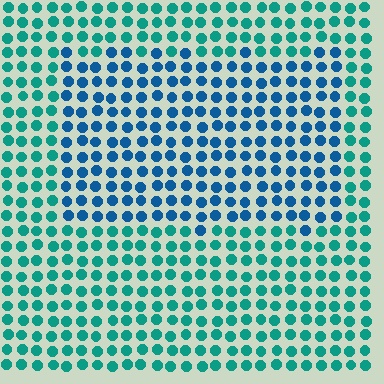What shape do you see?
I see a rectangle.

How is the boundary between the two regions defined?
The boundary is defined purely by a slight shift in hue (about 36 degrees). Spacing, size, and orientation are identical on both sides.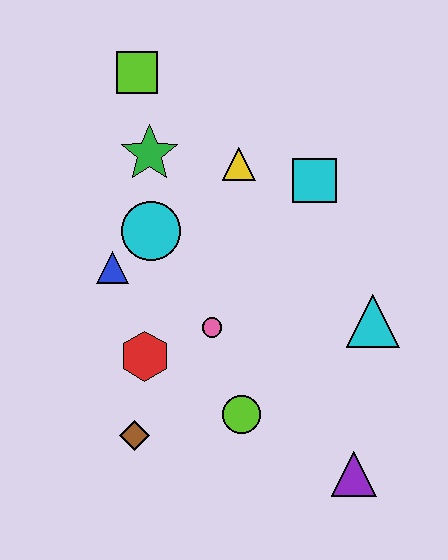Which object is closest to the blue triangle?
The cyan circle is closest to the blue triangle.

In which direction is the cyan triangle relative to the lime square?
The cyan triangle is below the lime square.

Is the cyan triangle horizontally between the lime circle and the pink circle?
No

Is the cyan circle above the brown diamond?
Yes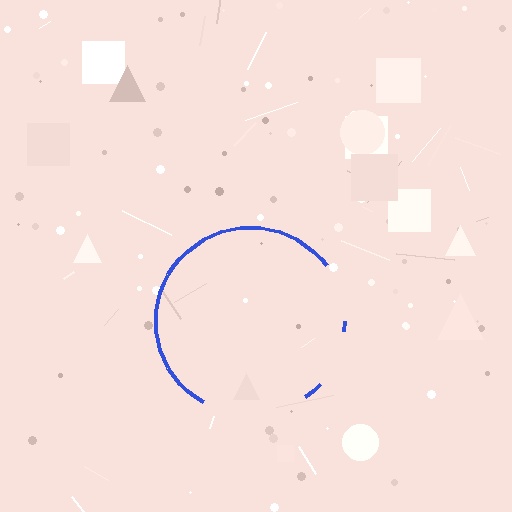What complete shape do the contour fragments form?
The contour fragments form a circle.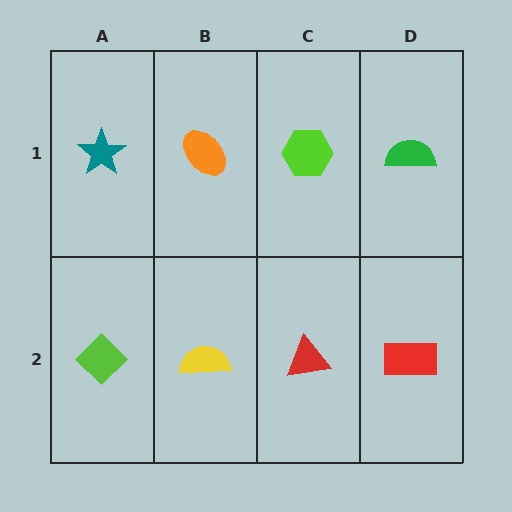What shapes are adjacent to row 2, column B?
An orange ellipse (row 1, column B), a lime diamond (row 2, column A), a red triangle (row 2, column C).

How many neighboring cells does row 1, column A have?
2.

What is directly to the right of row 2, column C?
A red rectangle.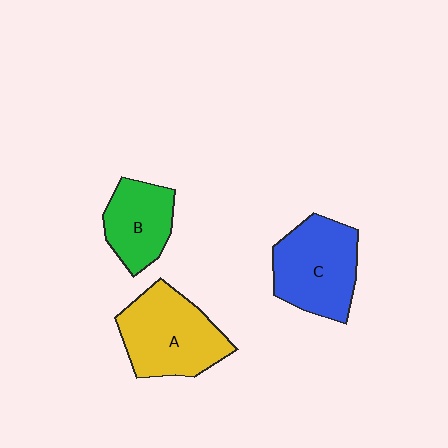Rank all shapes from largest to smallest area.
From largest to smallest: A (yellow), C (blue), B (green).